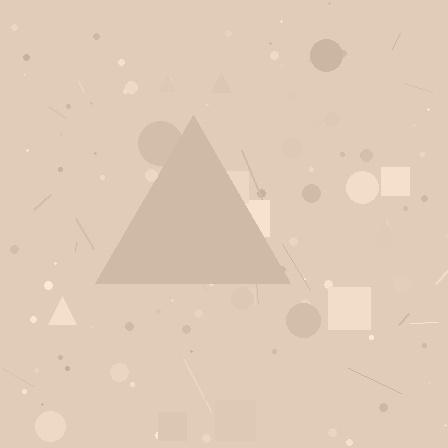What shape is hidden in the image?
A triangle is hidden in the image.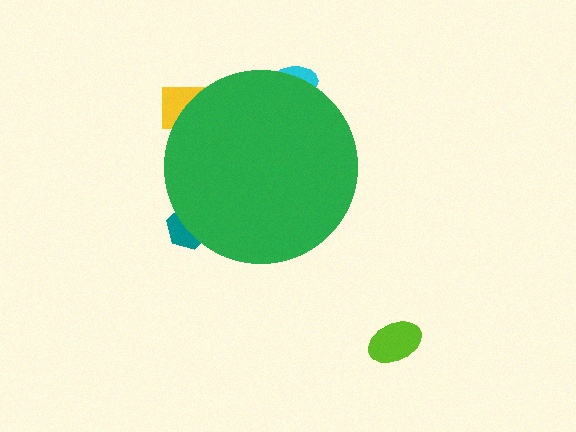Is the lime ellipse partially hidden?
No, the lime ellipse is fully visible.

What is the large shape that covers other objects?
A green circle.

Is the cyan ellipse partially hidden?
Yes, the cyan ellipse is partially hidden behind the green circle.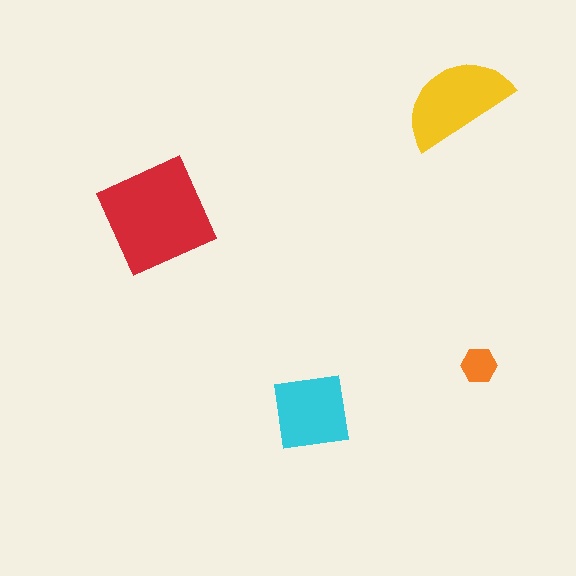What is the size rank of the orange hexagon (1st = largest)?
4th.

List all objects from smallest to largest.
The orange hexagon, the cyan square, the yellow semicircle, the red square.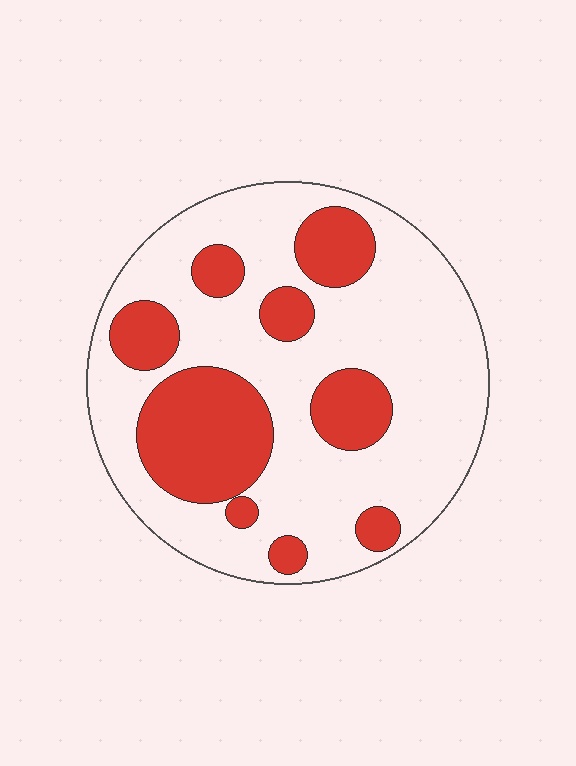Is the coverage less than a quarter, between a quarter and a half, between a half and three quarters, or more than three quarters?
Between a quarter and a half.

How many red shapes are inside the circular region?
9.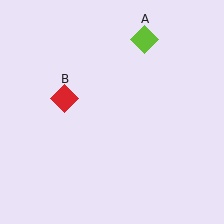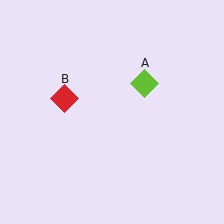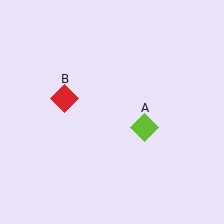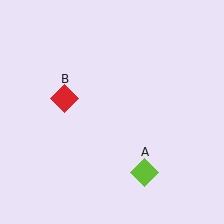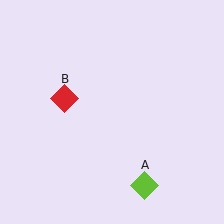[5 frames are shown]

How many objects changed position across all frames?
1 object changed position: lime diamond (object A).